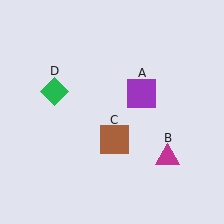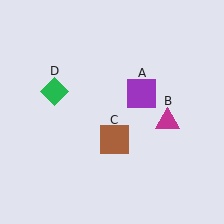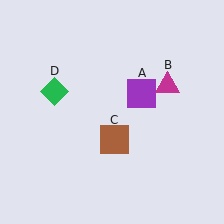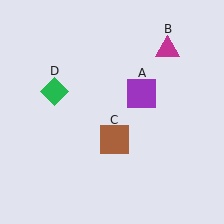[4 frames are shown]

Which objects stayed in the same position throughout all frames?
Purple square (object A) and brown square (object C) and green diamond (object D) remained stationary.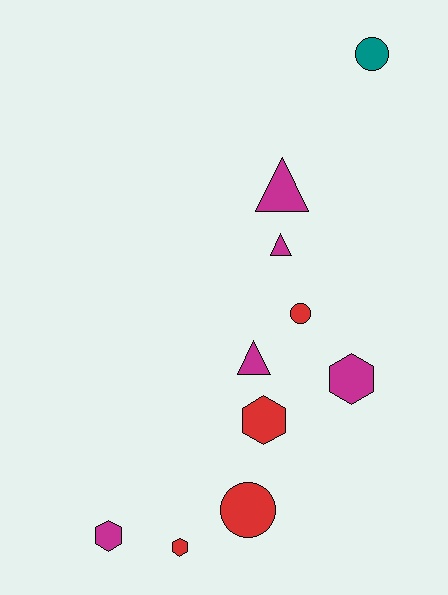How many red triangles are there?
There are no red triangles.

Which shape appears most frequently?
Hexagon, with 4 objects.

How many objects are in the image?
There are 10 objects.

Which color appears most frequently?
Magenta, with 5 objects.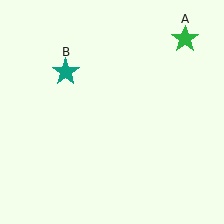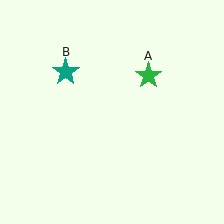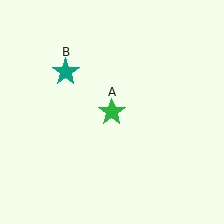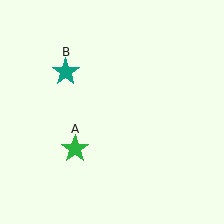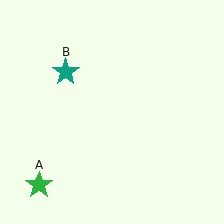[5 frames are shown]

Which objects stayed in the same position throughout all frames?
Teal star (object B) remained stationary.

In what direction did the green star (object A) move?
The green star (object A) moved down and to the left.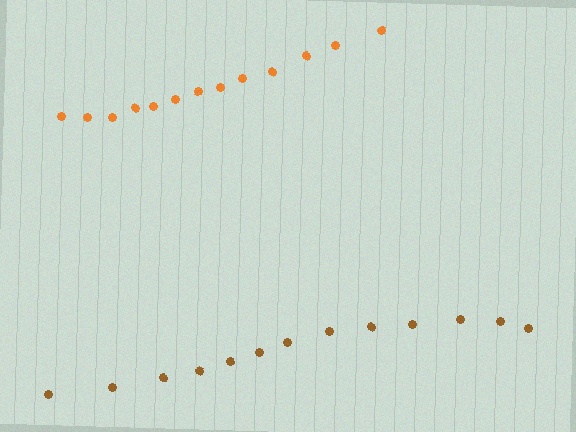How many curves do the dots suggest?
There are 2 distinct paths.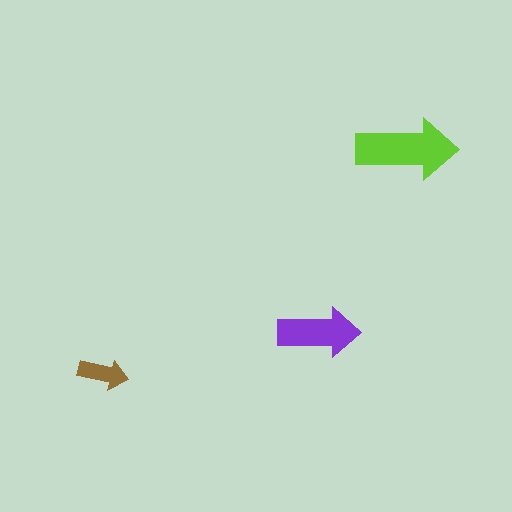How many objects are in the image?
There are 3 objects in the image.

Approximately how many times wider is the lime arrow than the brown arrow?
About 2 times wider.